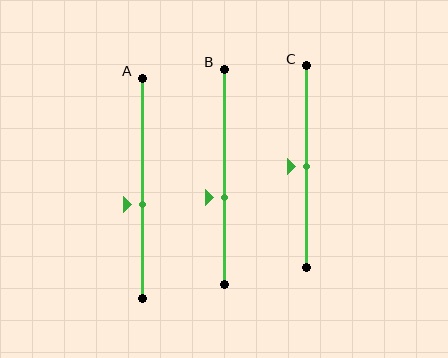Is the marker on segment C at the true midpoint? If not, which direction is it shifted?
Yes, the marker on segment C is at the true midpoint.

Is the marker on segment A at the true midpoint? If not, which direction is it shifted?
No, the marker on segment A is shifted downward by about 8% of the segment length.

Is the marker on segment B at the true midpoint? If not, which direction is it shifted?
No, the marker on segment B is shifted downward by about 10% of the segment length.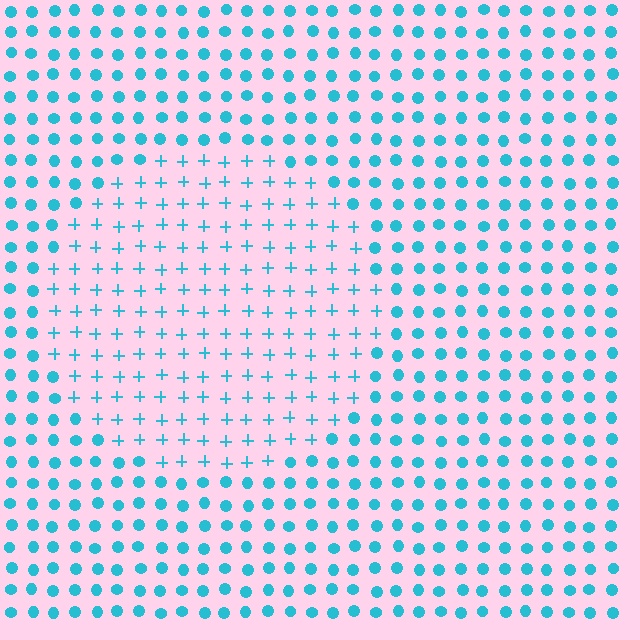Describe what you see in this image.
The image is filled with small cyan elements arranged in a uniform grid. A circle-shaped region contains plus signs, while the surrounding area contains circles. The boundary is defined purely by the change in element shape.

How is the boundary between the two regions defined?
The boundary is defined by a change in element shape: plus signs inside vs. circles outside. All elements share the same color and spacing.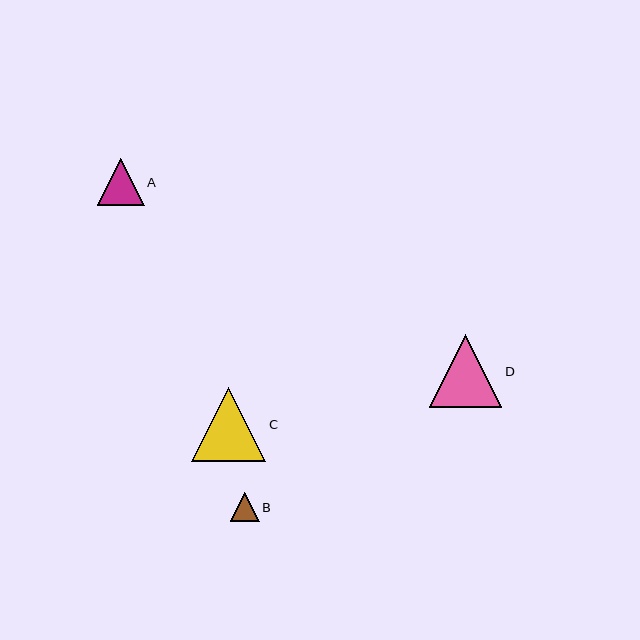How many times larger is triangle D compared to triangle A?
Triangle D is approximately 1.6 times the size of triangle A.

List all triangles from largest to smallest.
From largest to smallest: C, D, A, B.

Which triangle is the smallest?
Triangle B is the smallest with a size of approximately 29 pixels.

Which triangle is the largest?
Triangle C is the largest with a size of approximately 74 pixels.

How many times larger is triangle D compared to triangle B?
Triangle D is approximately 2.5 times the size of triangle B.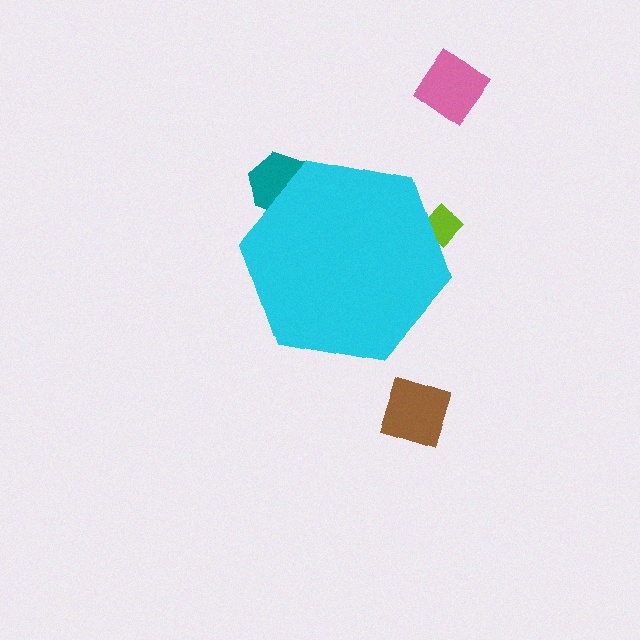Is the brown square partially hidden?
No, the brown square is fully visible.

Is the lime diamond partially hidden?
Yes, the lime diamond is partially hidden behind the cyan hexagon.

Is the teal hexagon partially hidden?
Yes, the teal hexagon is partially hidden behind the cyan hexagon.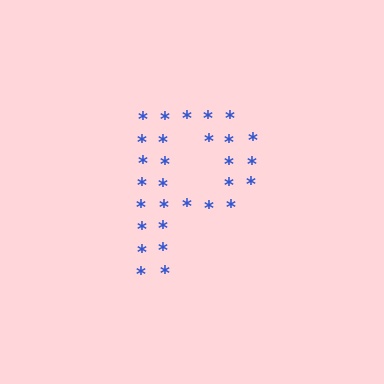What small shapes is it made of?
It is made of small asterisks.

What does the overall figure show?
The overall figure shows the letter P.